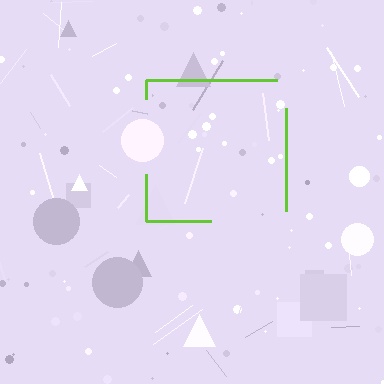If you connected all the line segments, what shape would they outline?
They would outline a square.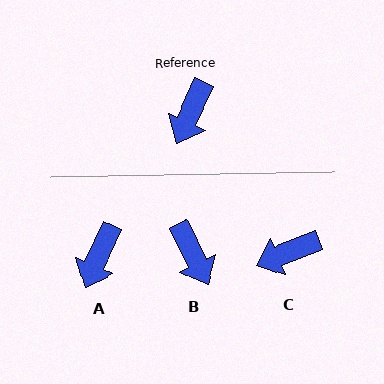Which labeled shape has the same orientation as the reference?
A.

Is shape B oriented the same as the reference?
No, it is off by about 50 degrees.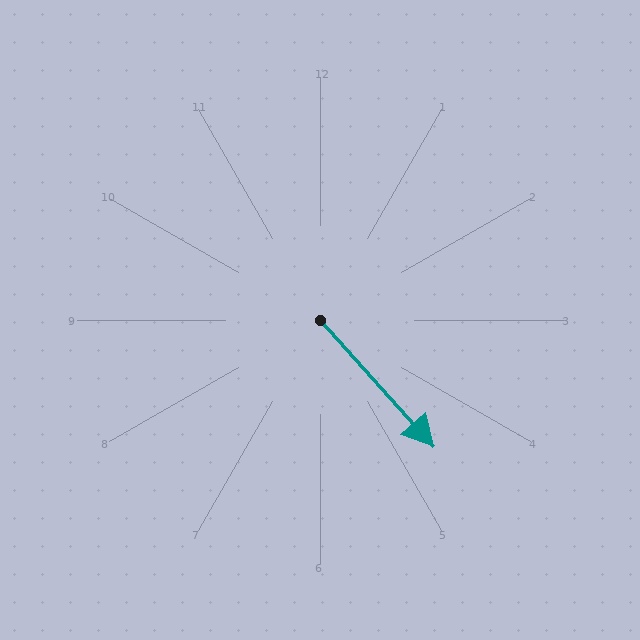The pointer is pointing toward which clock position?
Roughly 5 o'clock.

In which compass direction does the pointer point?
Southeast.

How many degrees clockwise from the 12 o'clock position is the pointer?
Approximately 138 degrees.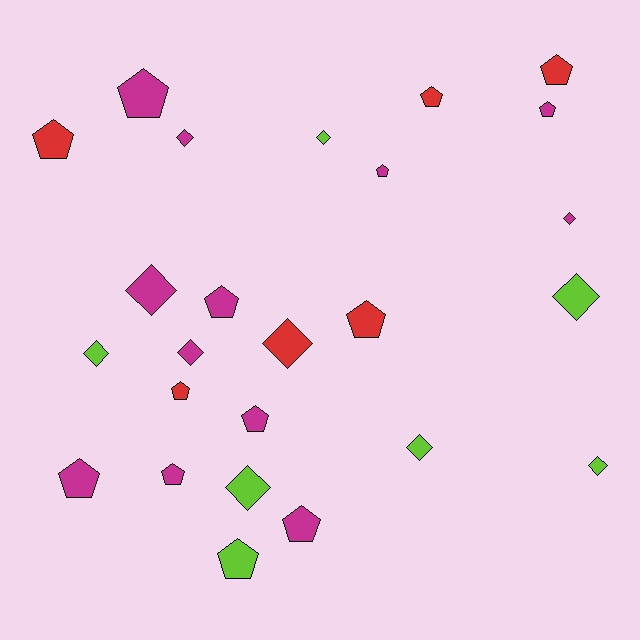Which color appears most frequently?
Magenta, with 12 objects.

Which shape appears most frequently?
Pentagon, with 14 objects.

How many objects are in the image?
There are 25 objects.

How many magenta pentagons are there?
There are 8 magenta pentagons.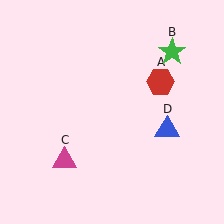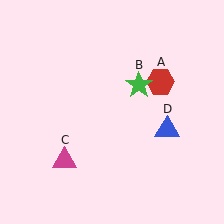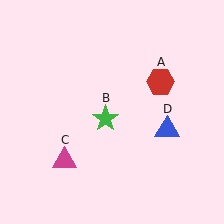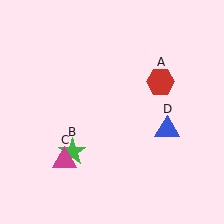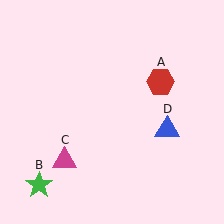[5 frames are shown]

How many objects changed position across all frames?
1 object changed position: green star (object B).